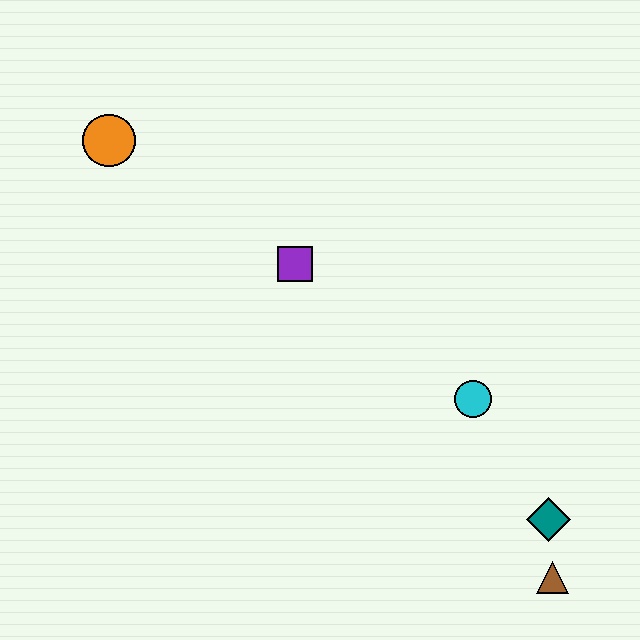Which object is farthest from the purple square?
The brown triangle is farthest from the purple square.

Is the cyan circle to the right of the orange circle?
Yes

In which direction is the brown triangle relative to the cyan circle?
The brown triangle is below the cyan circle.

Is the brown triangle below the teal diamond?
Yes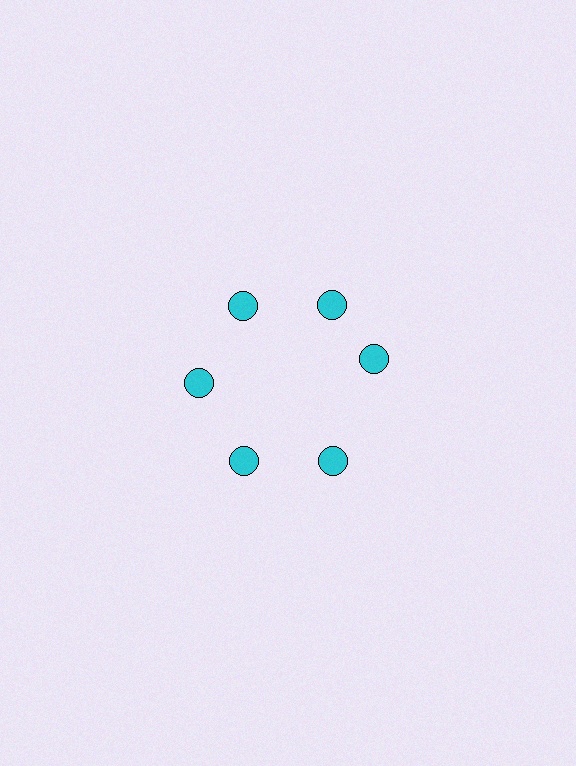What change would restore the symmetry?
The symmetry would be restored by rotating it back into even spacing with its neighbors so that all 6 circles sit at equal angles and equal distance from the center.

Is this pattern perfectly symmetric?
No. The 6 cyan circles are arranged in a ring, but one element near the 3 o'clock position is rotated out of alignment along the ring, breaking the 6-fold rotational symmetry.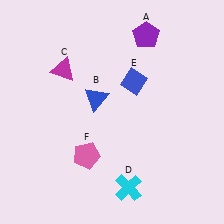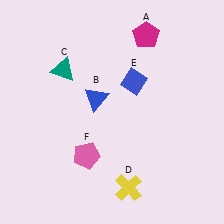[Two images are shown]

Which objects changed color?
A changed from purple to magenta. C changed from magenta to teal. D changed from cyan to yellow.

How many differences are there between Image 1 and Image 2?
There are 3 differences between the two images.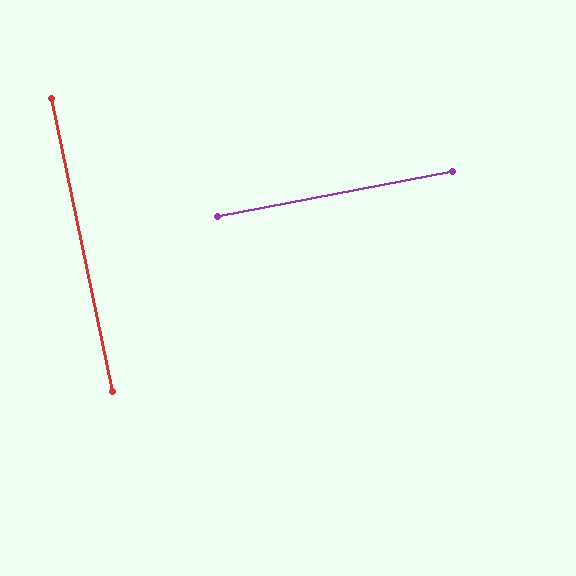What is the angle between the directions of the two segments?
Approximately 89 degrees.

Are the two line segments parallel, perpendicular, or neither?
Perpendicular — they meet at approximately 89°.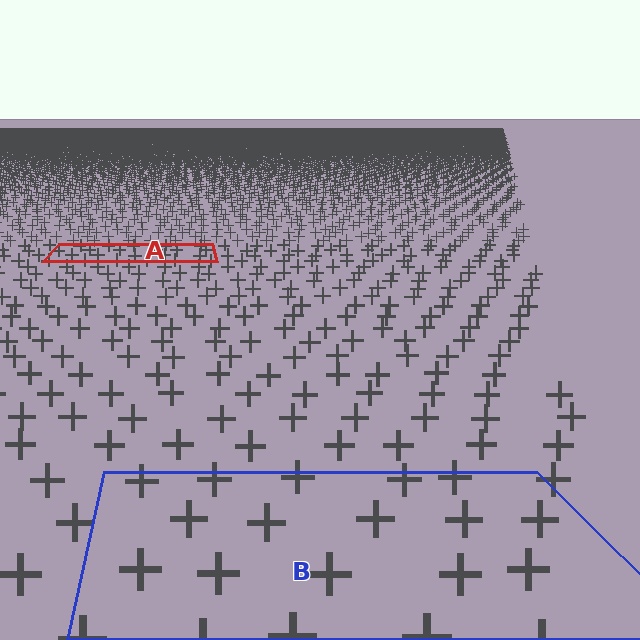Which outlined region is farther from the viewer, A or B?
Region A is farther from the viewer — the texture elements inside it appear smaller and more densely packed.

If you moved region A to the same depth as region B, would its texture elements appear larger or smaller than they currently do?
They would appear larger. At a closer depth, the same texture elements are projected at a bigger on-screen size.